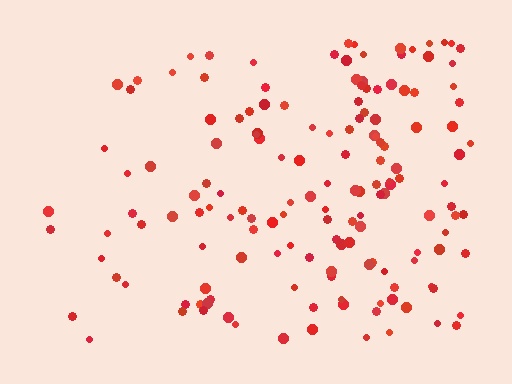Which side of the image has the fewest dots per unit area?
The left.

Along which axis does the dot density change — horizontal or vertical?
Horizontal.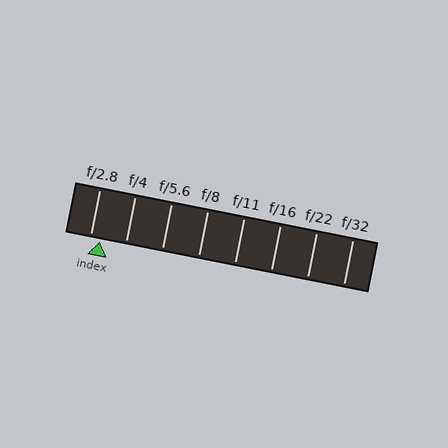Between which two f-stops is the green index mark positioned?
The index mark is between f/2.8 and f/4.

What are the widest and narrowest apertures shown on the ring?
The widest aperture shown is f/2.8 and the narrowest is f/32.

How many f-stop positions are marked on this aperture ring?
There are 8 f-stop positions marked.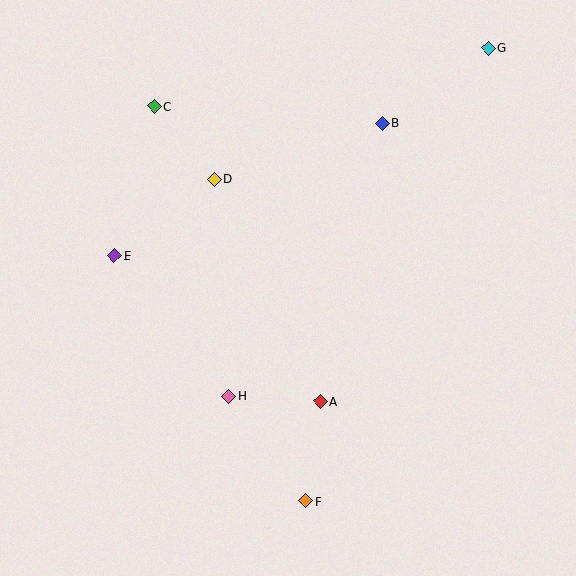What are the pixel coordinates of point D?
Point D is at (214, 179).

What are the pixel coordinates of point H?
Point H is at (229, 396).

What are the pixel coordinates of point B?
Point B is at (382, 123).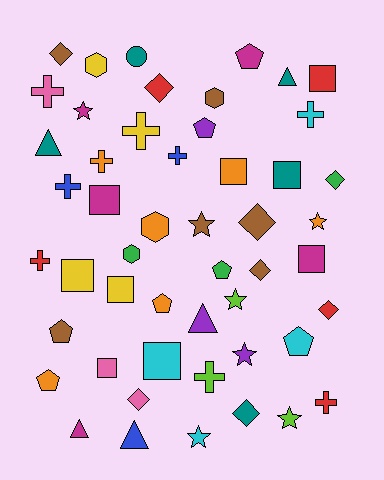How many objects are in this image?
There are 50 objects.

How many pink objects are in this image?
There are 3 pink objects.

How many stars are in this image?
There are 7 stars.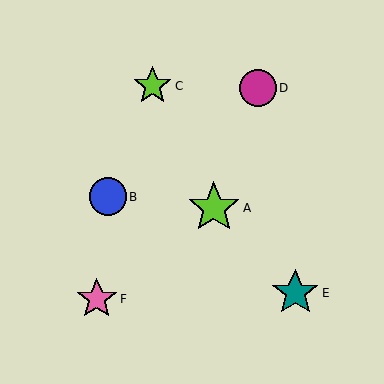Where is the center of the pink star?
The center of the pink star is at (97, 299).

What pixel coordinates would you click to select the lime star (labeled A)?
Click at (214, 208) to select the lime star A.